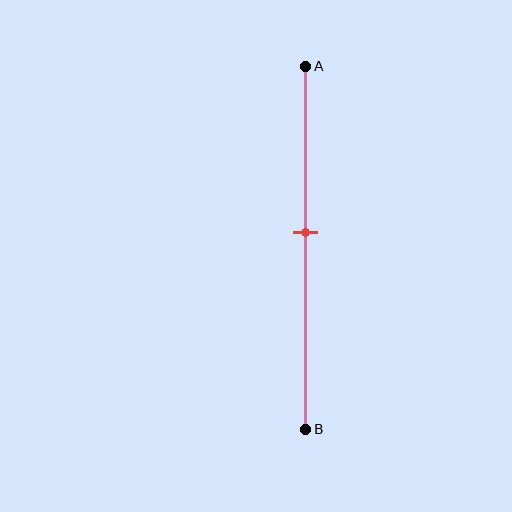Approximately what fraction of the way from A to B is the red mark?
The red mark is approximately 45% of the way from A to B.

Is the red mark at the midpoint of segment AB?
No, the mark is at about 45% from A, not at the 50% midpoint.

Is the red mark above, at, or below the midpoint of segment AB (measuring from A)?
The red mark is above the midpoint of segment AB.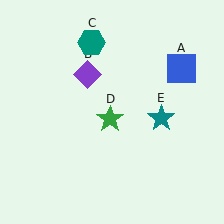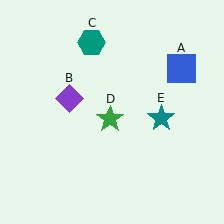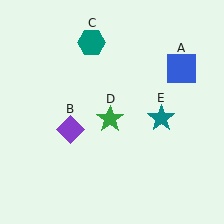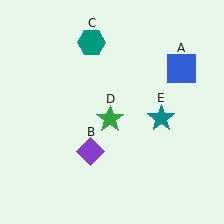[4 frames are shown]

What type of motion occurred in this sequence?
The purple diamond (object B) rotated counterclockwise around the center of the scene.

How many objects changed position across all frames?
1 object changed position: purple diamond (object B).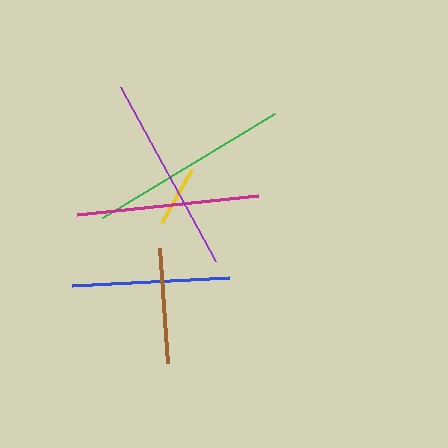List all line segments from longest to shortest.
From longest to shortest: green, purple, magenta, blue, brown, yellow.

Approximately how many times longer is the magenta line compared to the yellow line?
The magenta line is approximately 3.0 times the length of the yellow line.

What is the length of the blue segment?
The blue segment is approximately 157 pixels long.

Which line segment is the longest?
The green line is the longest at approximately 201 pixels.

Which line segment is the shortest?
The yellow line is the shortest at approximately 61 pixels.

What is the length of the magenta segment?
The magenta segment is approximately 182 pixels long.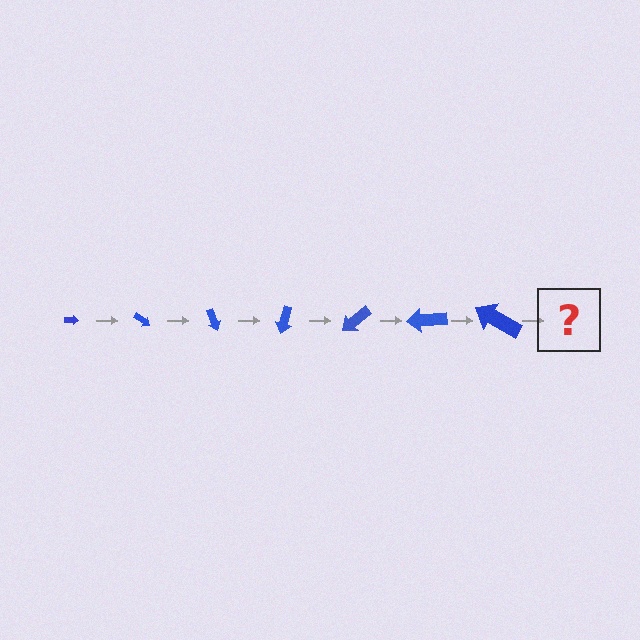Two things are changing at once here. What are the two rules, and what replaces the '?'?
The two rules are that the arrow grows larger each step and it rotates 35 degrees each step. The '?' should be an arrow, larger than the previous one and rotated 245 degrees from the start.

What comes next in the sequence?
The next element should be an arrow, larger than the previous one and rotated 245 degrees from the start.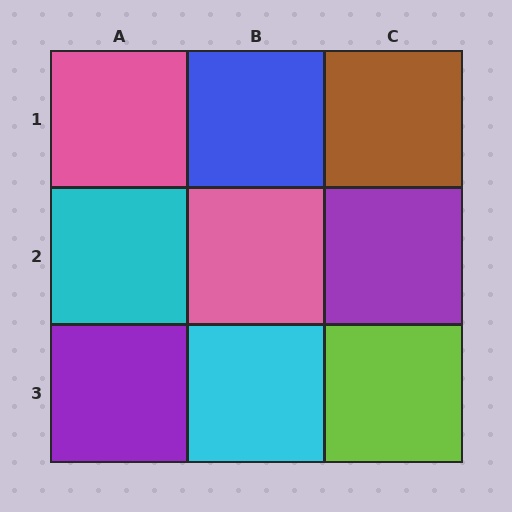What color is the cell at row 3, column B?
Cyan.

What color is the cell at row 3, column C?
Lime.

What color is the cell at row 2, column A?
Cyan.